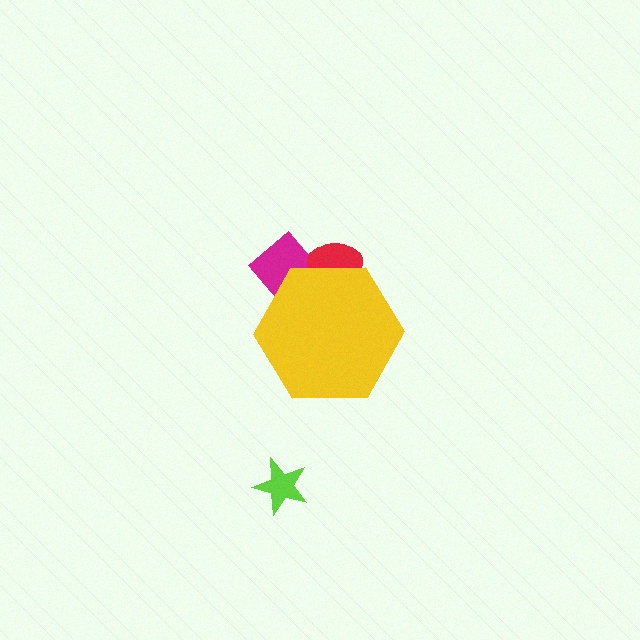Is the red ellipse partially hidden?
Yes, the red ellipse is partially hidden behind the yellow hexagon.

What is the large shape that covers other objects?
A yellow hexagon.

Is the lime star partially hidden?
No, the lime star is fully visible.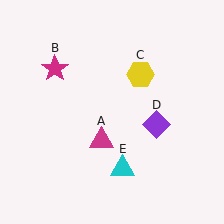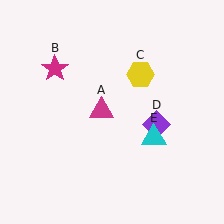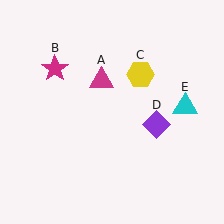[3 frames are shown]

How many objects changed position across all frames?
2 objects changed position: magenta triangle (object A), cyan triangle (object E).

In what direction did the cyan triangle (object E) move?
The cyan triangle (object E) moved up and to the right.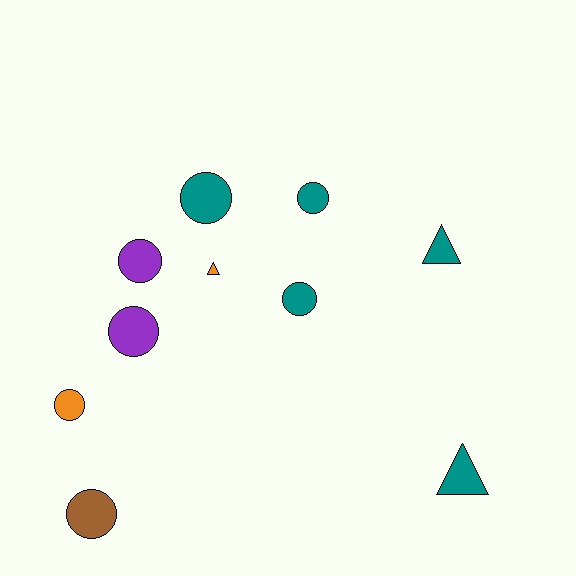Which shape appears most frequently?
Circle, with 7 objects.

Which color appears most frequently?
Teal, with 5 objects.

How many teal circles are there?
There are 3 teal circles.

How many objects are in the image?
There are 10 objects.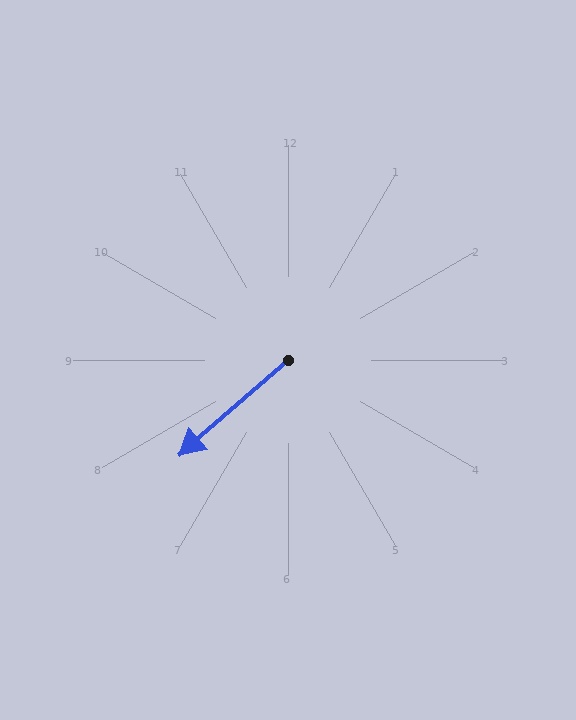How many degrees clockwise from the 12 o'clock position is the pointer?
Approximately 229 degrees.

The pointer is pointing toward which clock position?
Roughly 8 o'clock.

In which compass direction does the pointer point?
Southwest.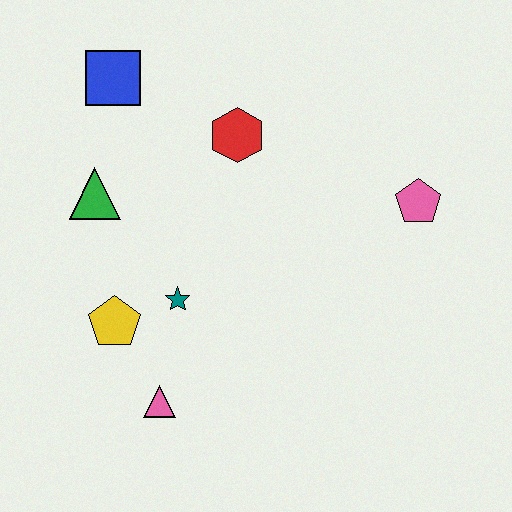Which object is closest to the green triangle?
The blue square is closest to the green triangle.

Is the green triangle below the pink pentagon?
No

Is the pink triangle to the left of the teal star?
Yes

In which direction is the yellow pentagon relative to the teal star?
The yellow pentagon is to the left of the teal star.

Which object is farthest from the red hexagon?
The pink triangle is farthest from the red hexagon.